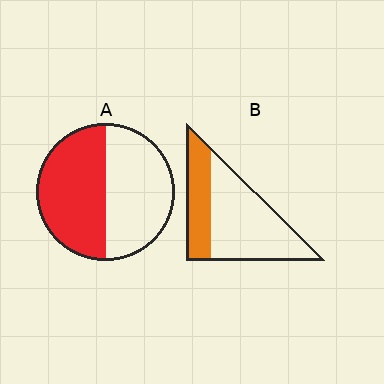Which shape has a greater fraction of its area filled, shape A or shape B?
Shape A.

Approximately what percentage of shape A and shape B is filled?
A is approximately 50% and B is approximately 35%.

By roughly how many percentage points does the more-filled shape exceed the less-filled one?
By roughly 20 percentage points (A over B).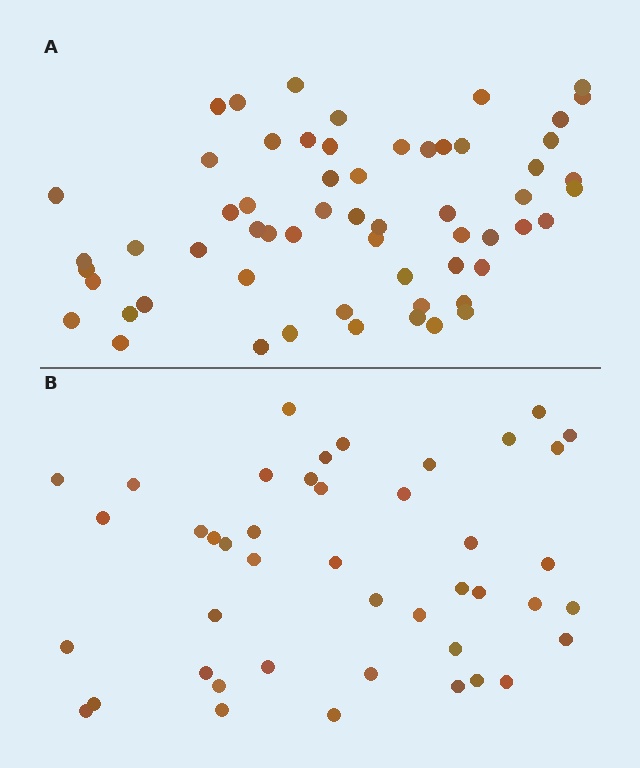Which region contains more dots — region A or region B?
Region A (the top region) has more dots.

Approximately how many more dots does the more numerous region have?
Region A has approximately 15 more dots than region B.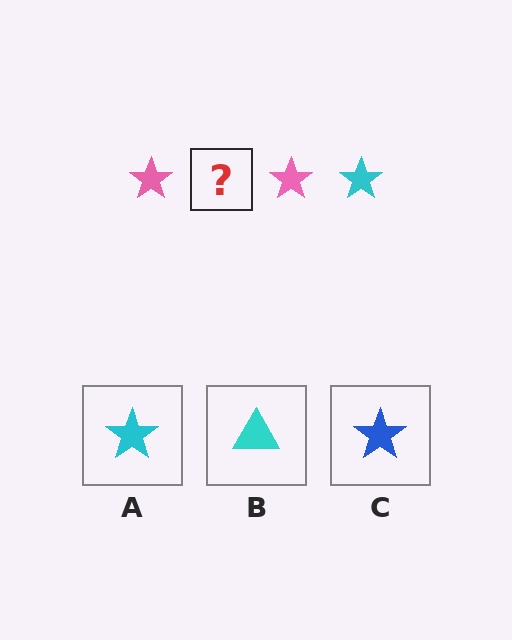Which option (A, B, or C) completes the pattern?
A.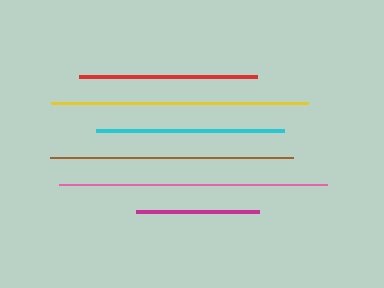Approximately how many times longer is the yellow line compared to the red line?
The yellow line is approximately 1.4 times the length of the red line.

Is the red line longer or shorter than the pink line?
The pink line is longer than the red line.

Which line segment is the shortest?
The magenta line is the shortest at approximately 122 pixels.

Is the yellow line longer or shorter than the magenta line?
The yellow line is longer than the magenta line.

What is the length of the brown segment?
The brown segment is approximately 244 pixels long.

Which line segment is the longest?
The pink line is the longest at approximately 268 pixels.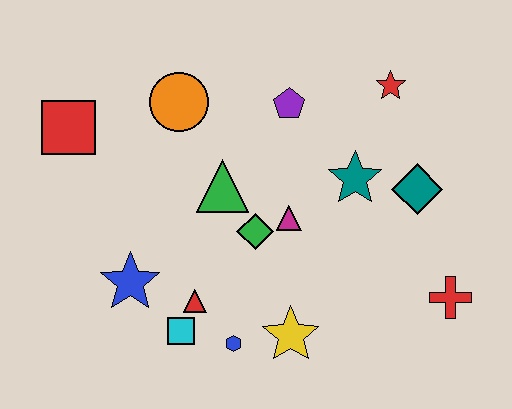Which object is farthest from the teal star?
The red square is farthest from the teal star.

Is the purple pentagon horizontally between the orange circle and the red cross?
Yes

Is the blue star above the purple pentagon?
No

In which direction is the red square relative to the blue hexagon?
The red square is above the blue hexagon.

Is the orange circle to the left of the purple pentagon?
Yes